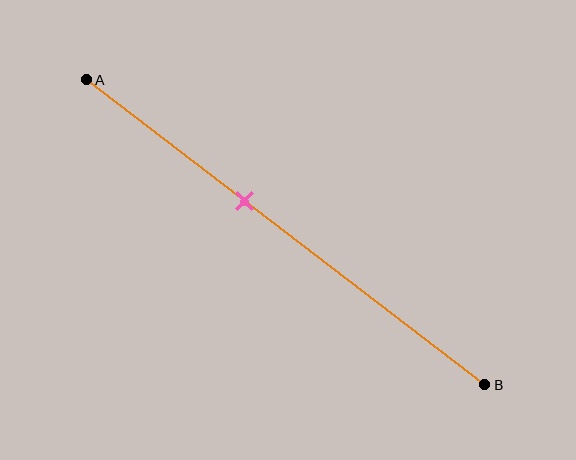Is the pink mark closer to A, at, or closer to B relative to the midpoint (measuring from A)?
The pink mark is closer to point A than the midpoint of segment AB.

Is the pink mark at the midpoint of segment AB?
No, the mark is at about 40% from A, not at the 50% midpoint.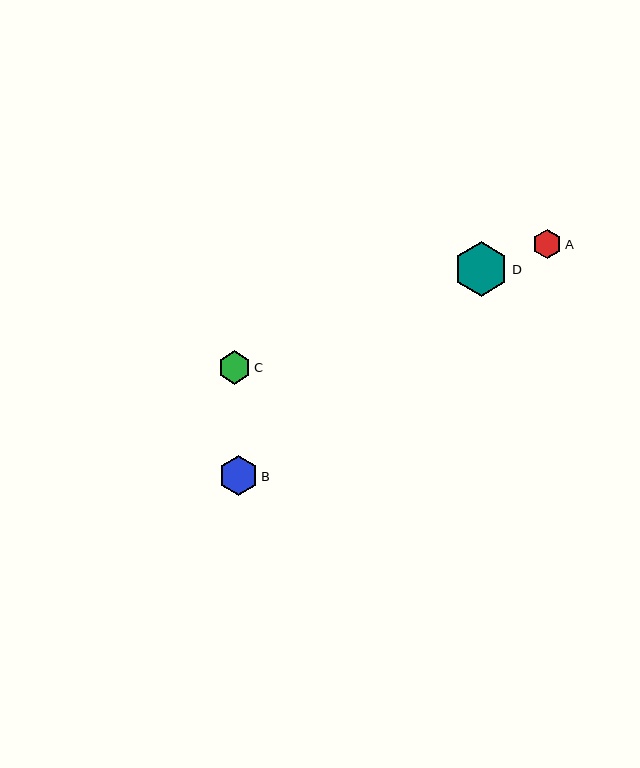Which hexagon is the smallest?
Hexagon A is the smallest with a size of approximately 29 pixels.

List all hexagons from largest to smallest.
From largest to smallest: D, B, C, A.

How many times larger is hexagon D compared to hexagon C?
Hexagon D is approximately 1.6 times the size of hexagon C.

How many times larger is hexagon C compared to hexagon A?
Hexagon C is approximately 1.2 times the size of hexagon A.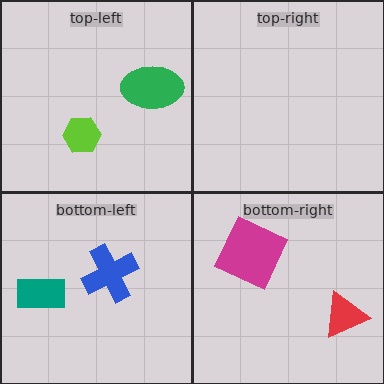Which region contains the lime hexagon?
The top-left region.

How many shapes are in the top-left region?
2.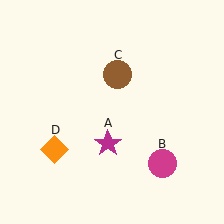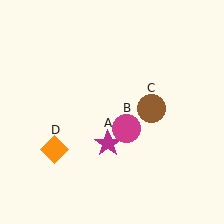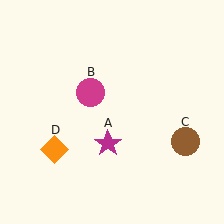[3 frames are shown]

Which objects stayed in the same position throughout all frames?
Magenta star (object A) and orange diamond (object D) remained stationary.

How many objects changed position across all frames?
2 objects changed position: magenta circle (object B), brown circle (object C).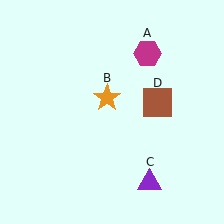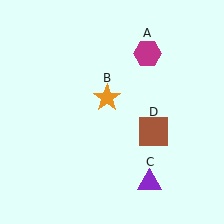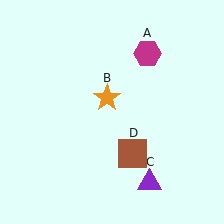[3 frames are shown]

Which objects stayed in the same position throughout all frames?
Magenta hexagon (object A) and orange star (object B) and purple triangle (object C) remained stationary.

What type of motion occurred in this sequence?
The brown square (object D) rotated clockwise around the center of the scene.